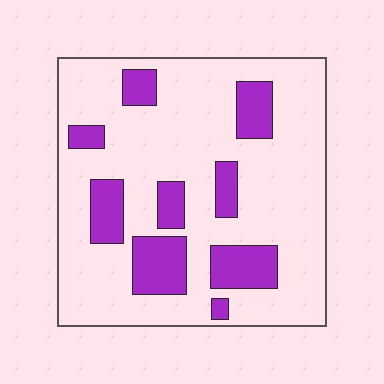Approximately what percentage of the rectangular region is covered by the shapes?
Approximately 20%.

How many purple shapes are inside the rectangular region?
9.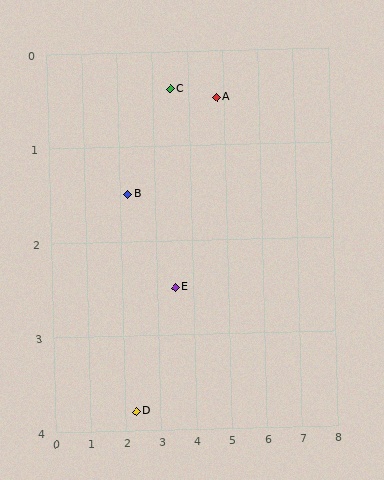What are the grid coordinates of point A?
Point A is at approximately (4.8, 0.5).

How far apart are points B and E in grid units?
Points B and E are about 1.6 grid units apart.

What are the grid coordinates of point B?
Point B is at approximately (2.2, 1.5).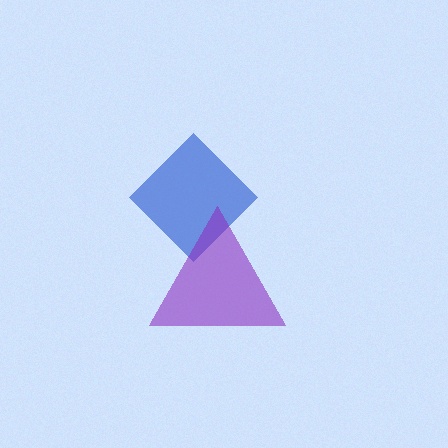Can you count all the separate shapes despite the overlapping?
Yes, there are 2 separate shapes.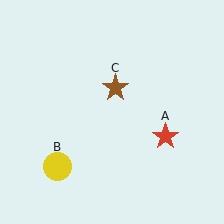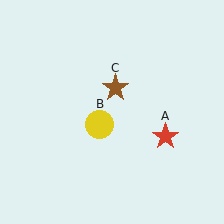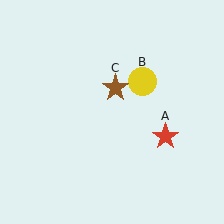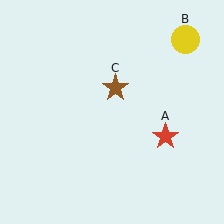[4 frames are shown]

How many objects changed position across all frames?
1 object changed position: yellow circle (object B).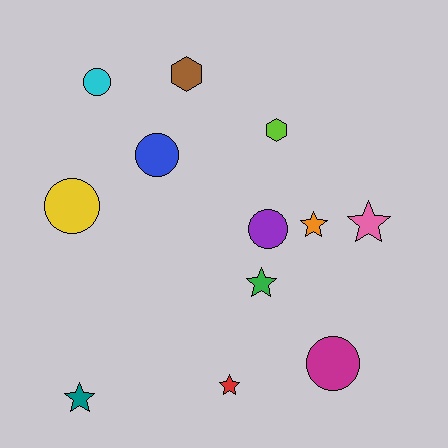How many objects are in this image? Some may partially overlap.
There are 12 objects.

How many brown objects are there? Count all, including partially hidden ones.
There is 1 brown object.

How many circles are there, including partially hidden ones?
There are 5 circles.